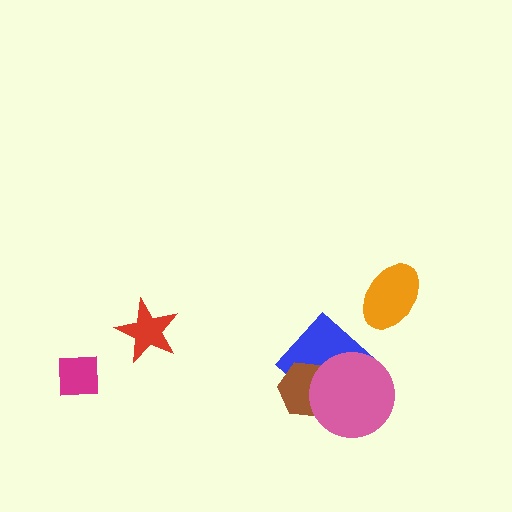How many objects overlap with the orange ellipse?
0 objects overlap with the orange ellipse.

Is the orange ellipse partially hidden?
No, no other shape covers it.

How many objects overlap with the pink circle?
2 objects overlap with the pink circle.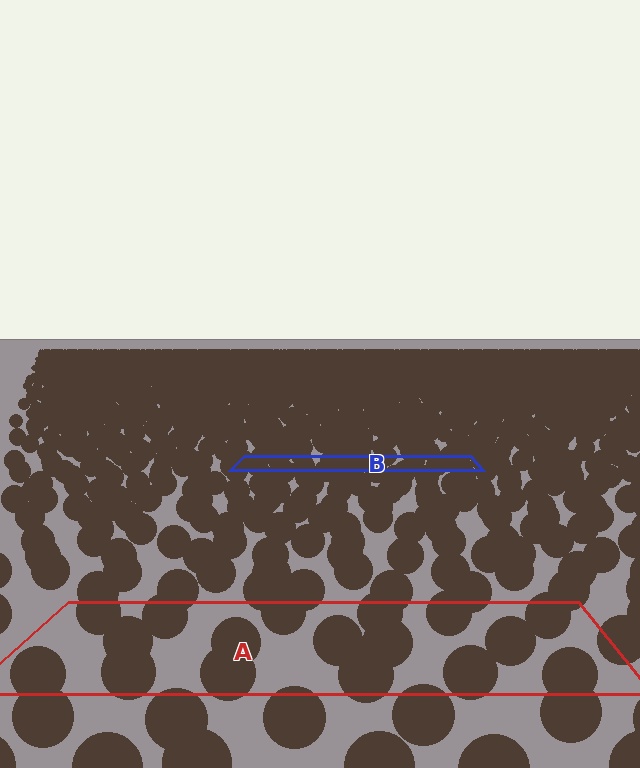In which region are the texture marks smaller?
The texture marks are smaller in region B, because it is farther away.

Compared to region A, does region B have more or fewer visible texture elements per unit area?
Region B has more texture elements per unit area — they are packed more densely because it is farther away.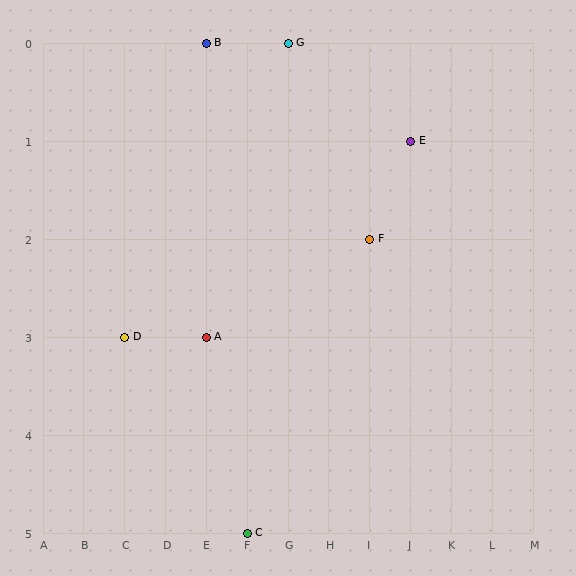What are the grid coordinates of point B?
Point B is at grid coordinates (E, 0).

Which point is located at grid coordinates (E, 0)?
Point B is at (E, 0).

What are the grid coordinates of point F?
Point F is at grid coordinates (I, 2).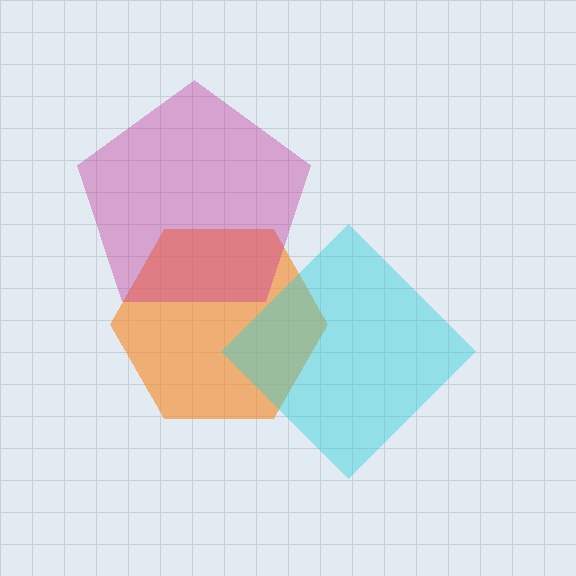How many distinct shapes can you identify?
There are 3 distinct shapes: an orange hexagon, a cyan diamond, a magenta pentagon.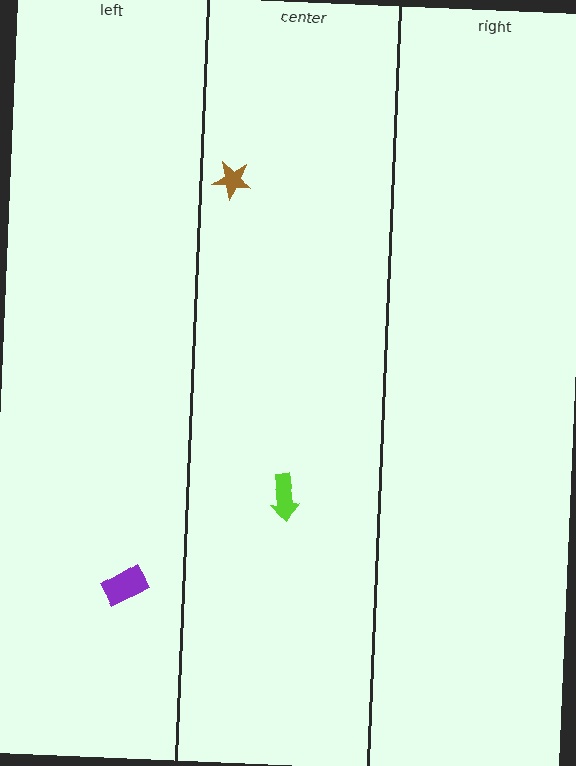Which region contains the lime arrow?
The center region.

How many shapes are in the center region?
2.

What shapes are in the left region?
The purple rectangle.